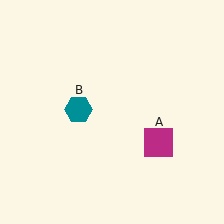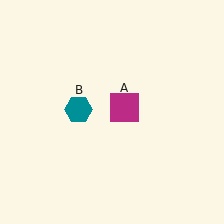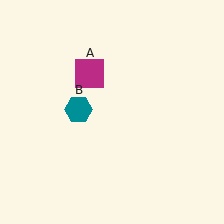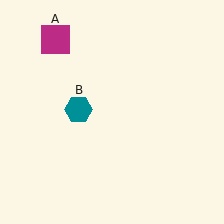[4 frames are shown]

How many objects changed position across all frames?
1 object changed position: magenta square (object A).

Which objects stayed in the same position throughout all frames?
Teal hexagon (object B) remained stationary.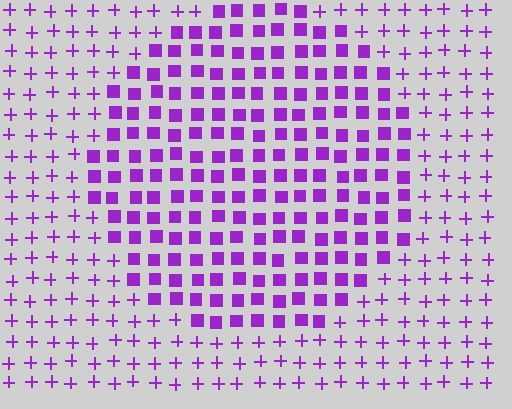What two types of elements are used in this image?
The image uses squares inside the circle region and plus signs outside it.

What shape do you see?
I see a circle.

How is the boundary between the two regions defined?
The boundary is defined by a change in element shape: squares inside vs. plus signs outside. All elements share the same color and spacing.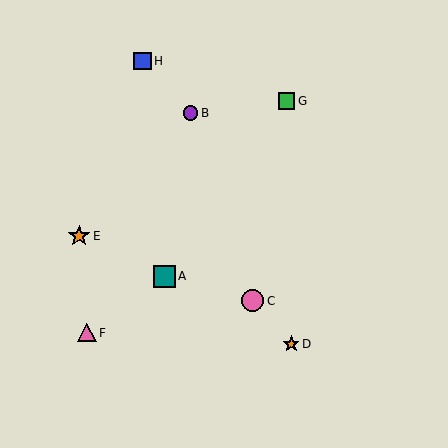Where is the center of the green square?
The center of the green square is at (287, 101).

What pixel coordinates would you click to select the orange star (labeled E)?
Click at (79, 236) to select the orange star E.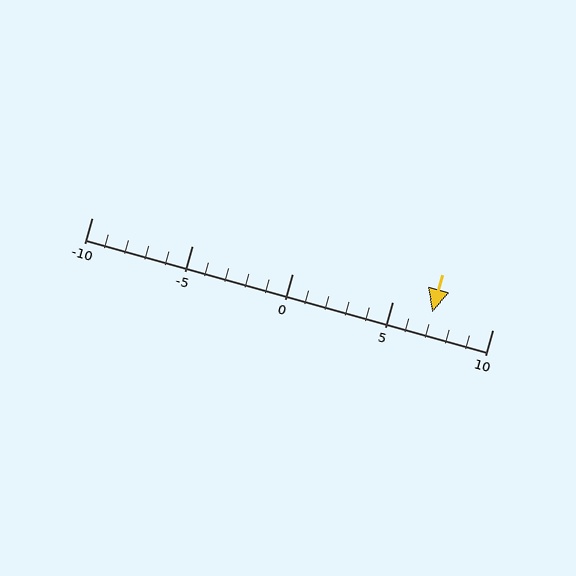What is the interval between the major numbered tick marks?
The major tick marks are spaced 5 units apart.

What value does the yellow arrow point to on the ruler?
The yellow arrow points to approximately 7.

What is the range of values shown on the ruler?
The ruler shows values from -10 to 10.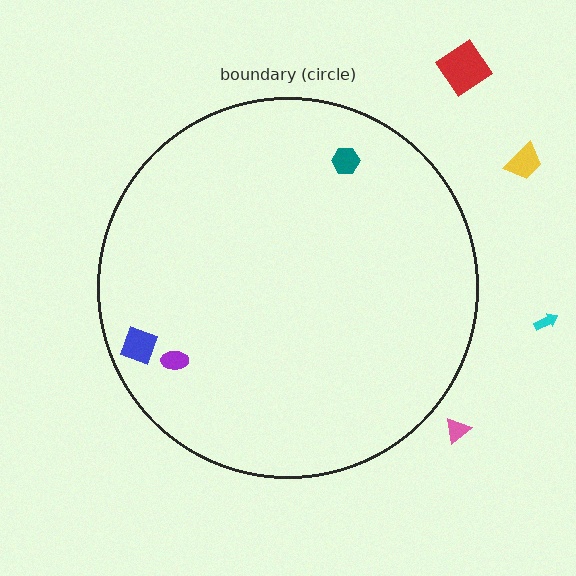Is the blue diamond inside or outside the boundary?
Inside.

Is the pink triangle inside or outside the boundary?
Outside.